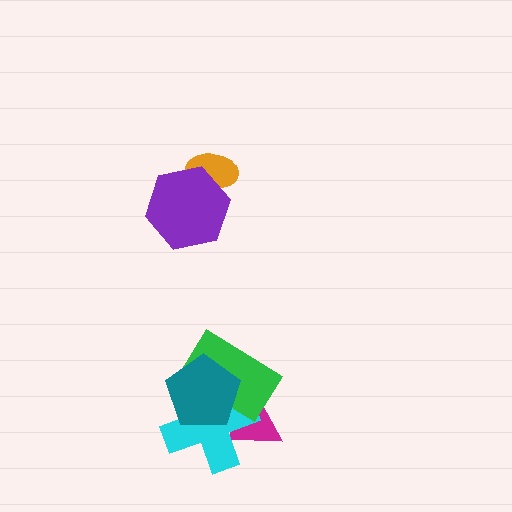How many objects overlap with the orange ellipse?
1 object overlaps with the orange ellipse.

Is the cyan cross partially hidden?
Yes, it is partially covered by another shape.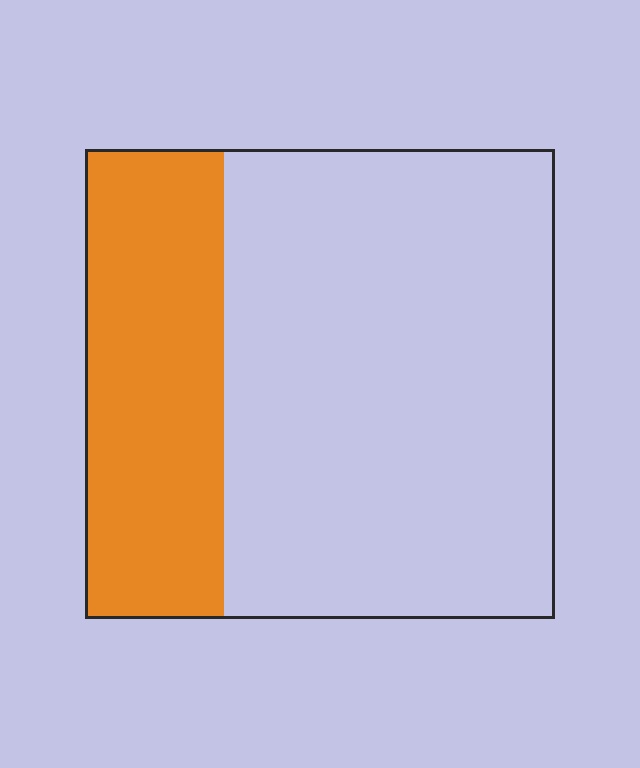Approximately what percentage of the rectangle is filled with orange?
Approximately 30%.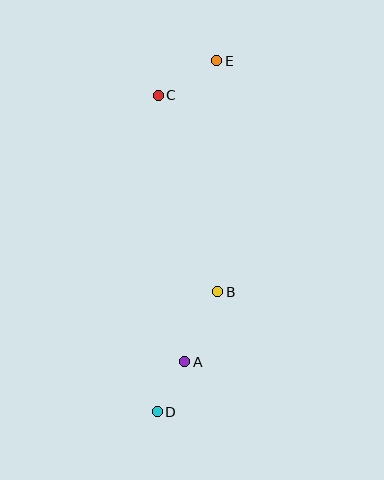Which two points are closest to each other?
Points A and D are closest to each other.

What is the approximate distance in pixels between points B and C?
The distance between B and C is approximately 205 pixels.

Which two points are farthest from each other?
Points D and E are farthest from each other.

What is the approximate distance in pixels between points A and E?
The distance between A and E is approximately 302 pixels.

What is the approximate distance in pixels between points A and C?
The distance between A and C is approximately 268 pixels.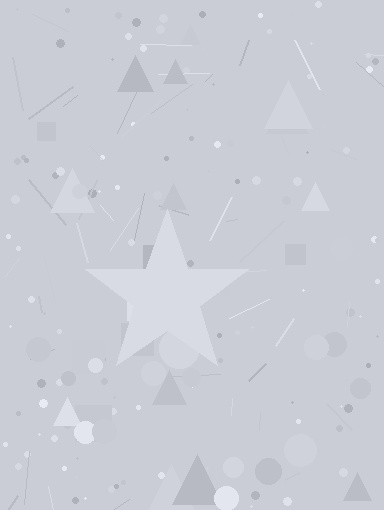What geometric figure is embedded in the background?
A star is embedded in the background.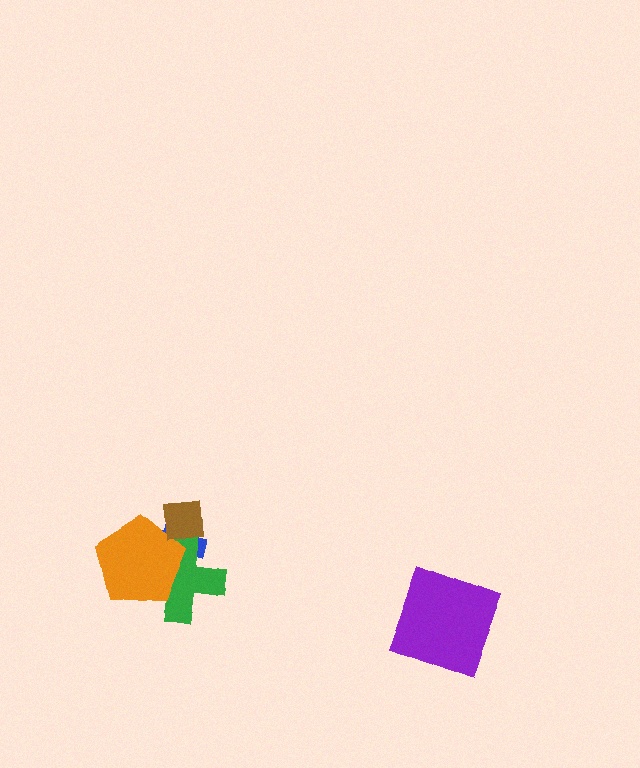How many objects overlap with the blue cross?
3 objects overlap with the blue cross.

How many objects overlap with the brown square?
3 objects overlap with the brown square.